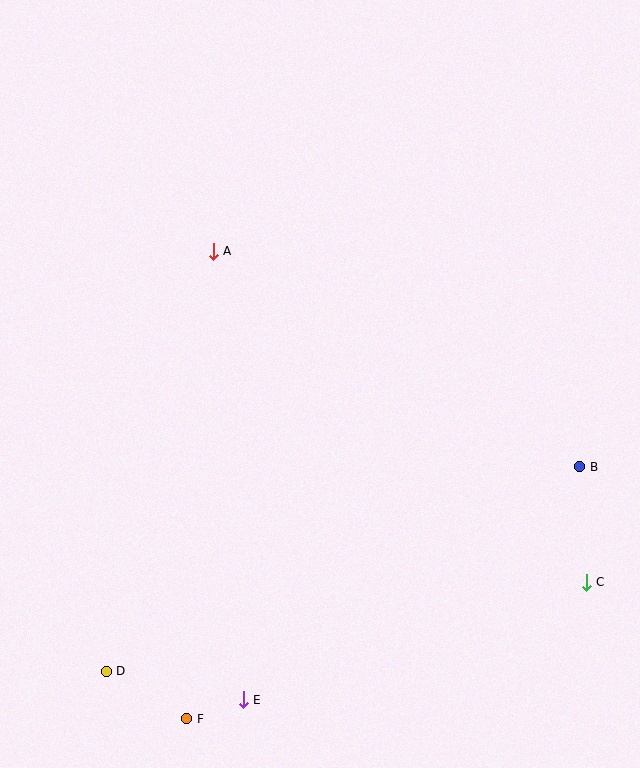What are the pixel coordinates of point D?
Point D is at (106, 671).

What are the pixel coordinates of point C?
Point C is at (586, 583).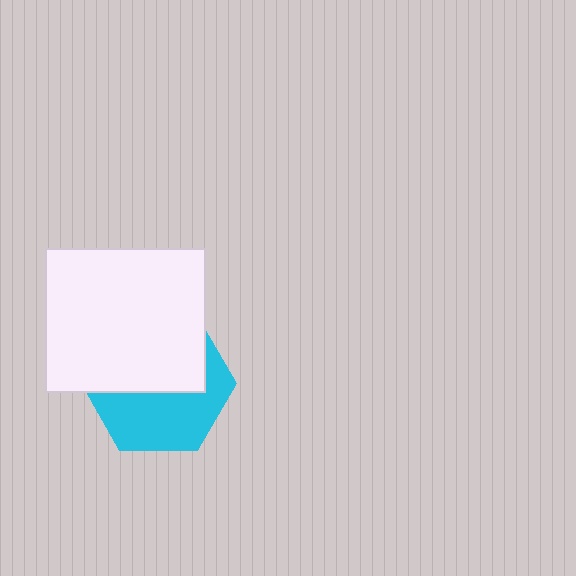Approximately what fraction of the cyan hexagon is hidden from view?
Roughly 52% of the cyan hexagon is hidden behind the white rectangle.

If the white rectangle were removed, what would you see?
You would see the complete cyan hexagon.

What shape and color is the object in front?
The object in front is a white rectangle.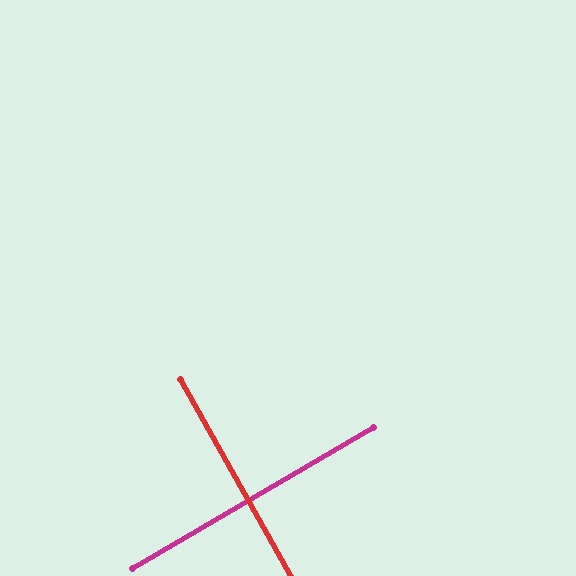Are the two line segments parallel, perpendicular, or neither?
Perpendicular — they meet at approximately 89°.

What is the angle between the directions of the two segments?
Approximately 89 degrees.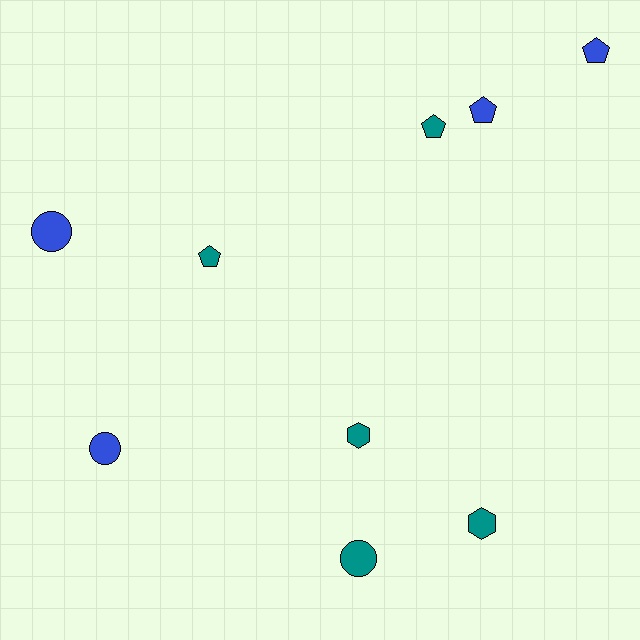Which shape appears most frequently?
Pentagon, with 4 objects.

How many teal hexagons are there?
There are 2 teal hexagons.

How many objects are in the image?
There are 9 objects.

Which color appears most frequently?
Teal, with 5 objects.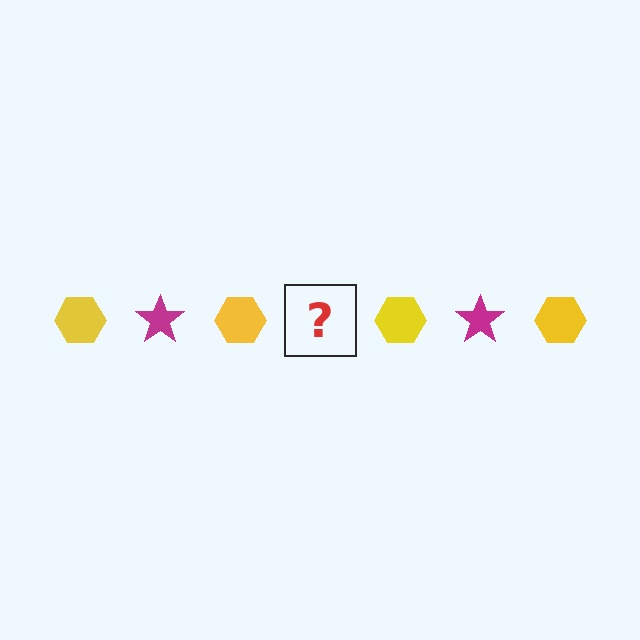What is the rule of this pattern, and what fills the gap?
The rule is that the pattern alternates between yellow hexagon and magenta star. The gap should be filled with a magenta star.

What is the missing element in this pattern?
The missing element is a magenta star.